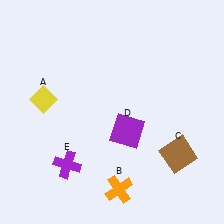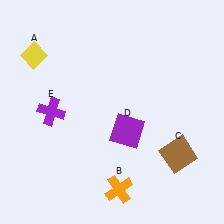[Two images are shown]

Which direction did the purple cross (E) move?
The purple cross (E) moved up.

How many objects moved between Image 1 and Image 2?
2 objects moved between the two images.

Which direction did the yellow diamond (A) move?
The yellow diamond (A) moved up.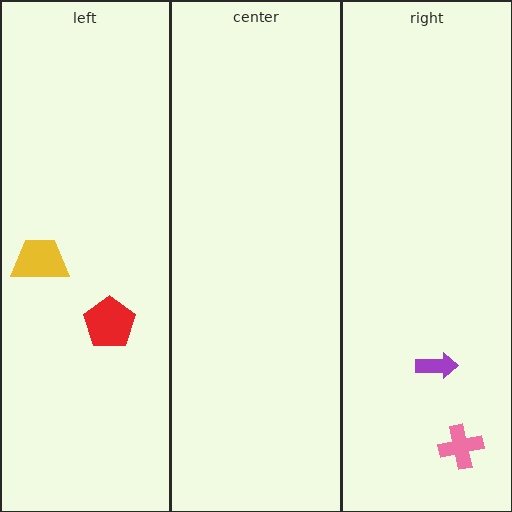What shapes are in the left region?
The red pentagon, the yellow trapezoid.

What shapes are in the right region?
The purple arrow, the pink cross.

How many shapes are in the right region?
2.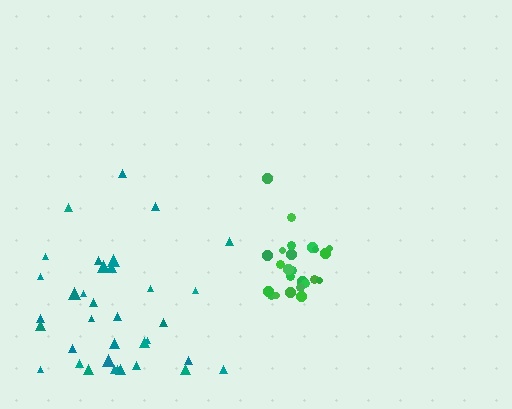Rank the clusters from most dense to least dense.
green, teal.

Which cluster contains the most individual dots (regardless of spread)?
Teal (35).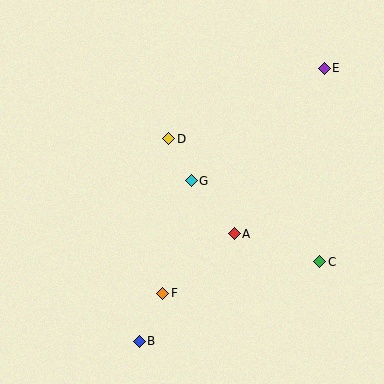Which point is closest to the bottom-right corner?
Point C is closest to the bottom-right corner.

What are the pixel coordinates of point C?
Point C is at (320, 262).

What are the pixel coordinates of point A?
Point A is at (234, 234).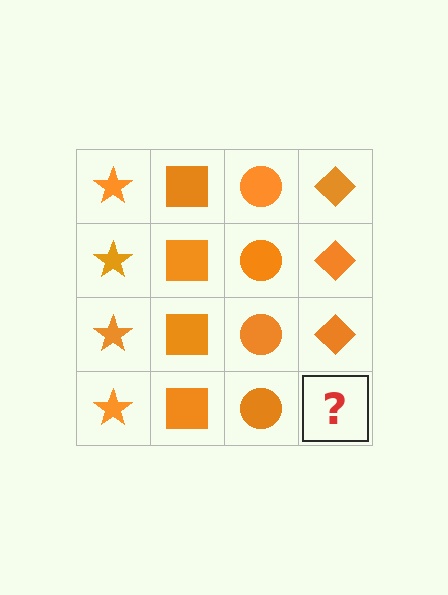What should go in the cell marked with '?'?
The missing cell should contain an orange diamond.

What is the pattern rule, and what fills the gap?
The rule is that each column has a consistent shape. The gap should be filled with an orange diamond.